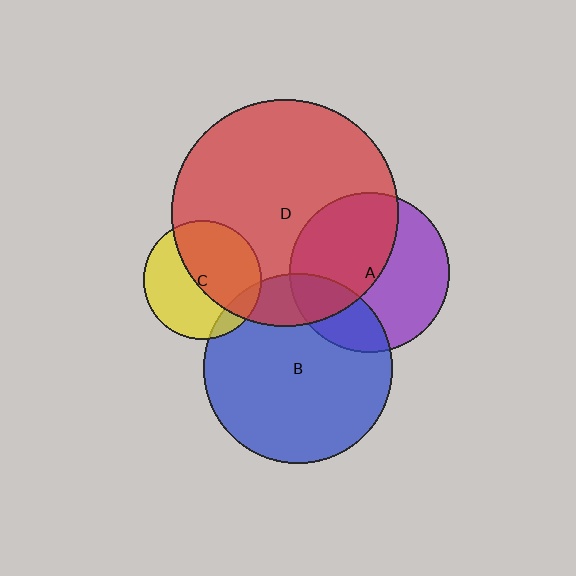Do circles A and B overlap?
Yes.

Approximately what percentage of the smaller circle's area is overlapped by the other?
Approximately 25%.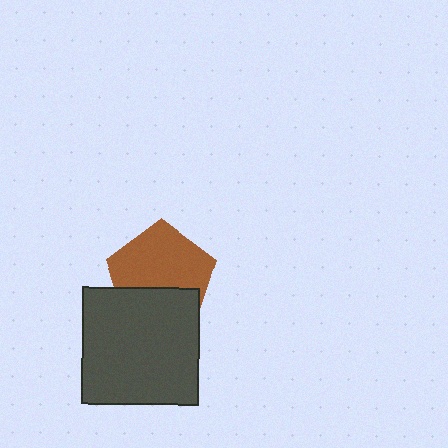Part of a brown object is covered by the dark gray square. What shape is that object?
It is a pentagon.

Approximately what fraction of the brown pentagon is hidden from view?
Roughly 37% of the brown pentagon is hidden behind the dark gray square.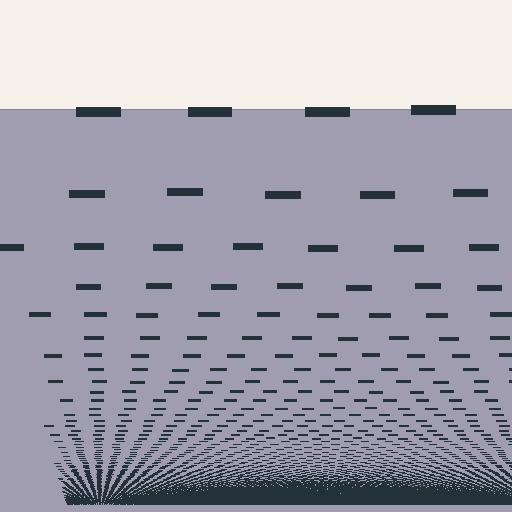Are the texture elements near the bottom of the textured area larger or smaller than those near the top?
Smaller. The gradient is inverted — elements near the bottom are smaller and denser.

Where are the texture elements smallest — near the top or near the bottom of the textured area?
Near the bottom.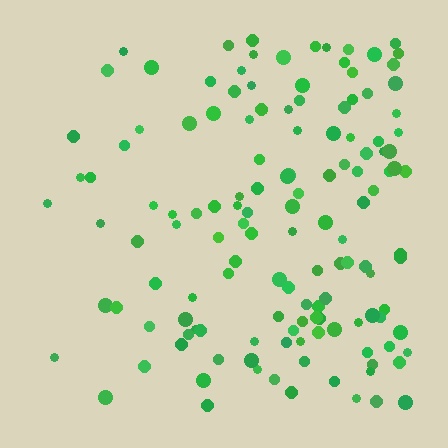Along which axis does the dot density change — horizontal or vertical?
Horizontal.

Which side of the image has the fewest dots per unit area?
The left.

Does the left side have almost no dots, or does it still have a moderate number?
Still a moderate number, just noticeably fewer than the right.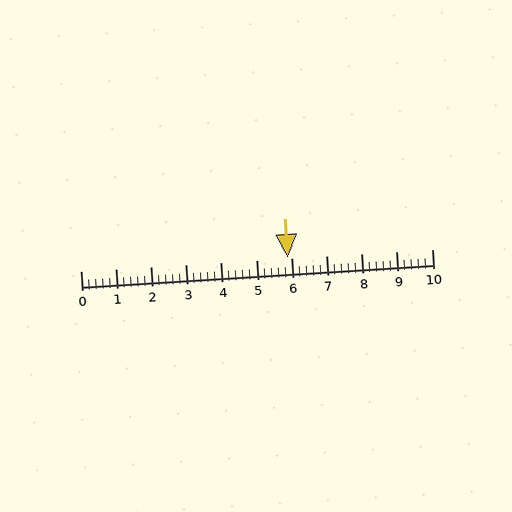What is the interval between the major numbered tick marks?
The major tick marks are spaced 1 units apart.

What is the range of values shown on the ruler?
The ruler shows values from 0 to 10.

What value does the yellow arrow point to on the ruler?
The yellow arrow points to approximately 5.9.